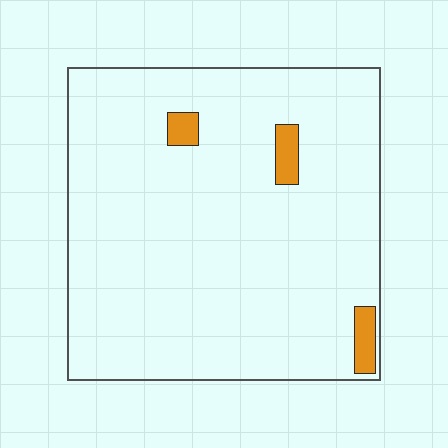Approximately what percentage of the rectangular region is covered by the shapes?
Approximately 5%.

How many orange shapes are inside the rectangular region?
3.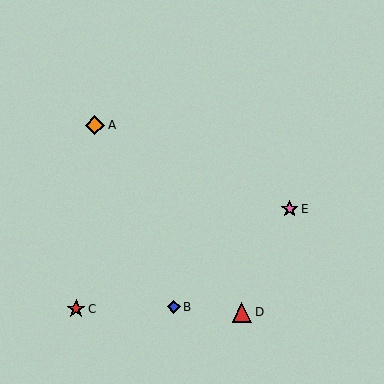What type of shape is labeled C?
Shape C is a red star.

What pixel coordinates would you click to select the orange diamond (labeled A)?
Click at (95, 125) to select the orange diamond A.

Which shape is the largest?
The orange diamond (labeled A) is the largest.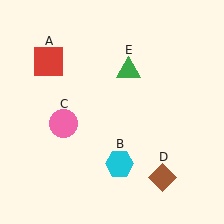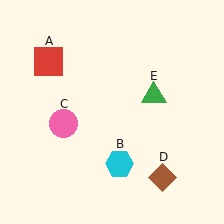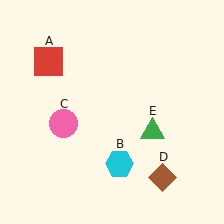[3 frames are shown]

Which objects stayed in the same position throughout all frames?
Red square (object A) and cyan hexagon (object B) and pink circle (object C) and brown diamond (object D) remained stationary.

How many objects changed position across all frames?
1 object changed position: green triangle (object E).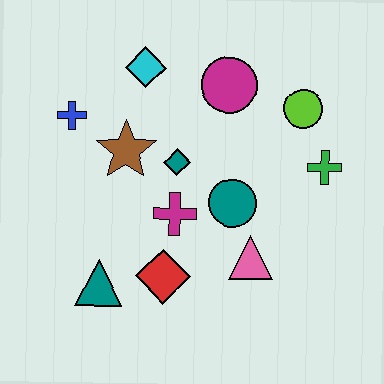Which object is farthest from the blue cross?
The green cross is farthest from the blue cross.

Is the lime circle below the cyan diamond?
Yes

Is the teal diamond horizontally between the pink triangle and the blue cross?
Yes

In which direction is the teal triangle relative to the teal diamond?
The teal triangle is below the teal diamond.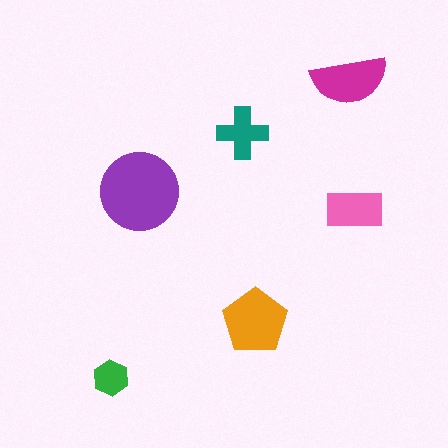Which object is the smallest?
The green hexagon.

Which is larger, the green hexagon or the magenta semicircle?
The magenta semicircle.